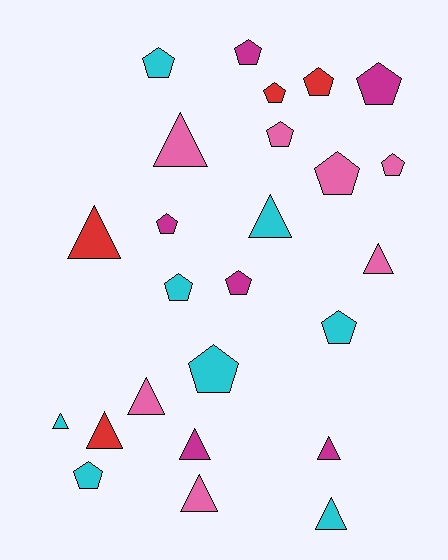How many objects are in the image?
There are 25 objects.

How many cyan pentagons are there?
There are 5 cyan pentagons.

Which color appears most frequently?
Cyan, with 8 objects.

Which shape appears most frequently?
Pentagon, with 14 objects.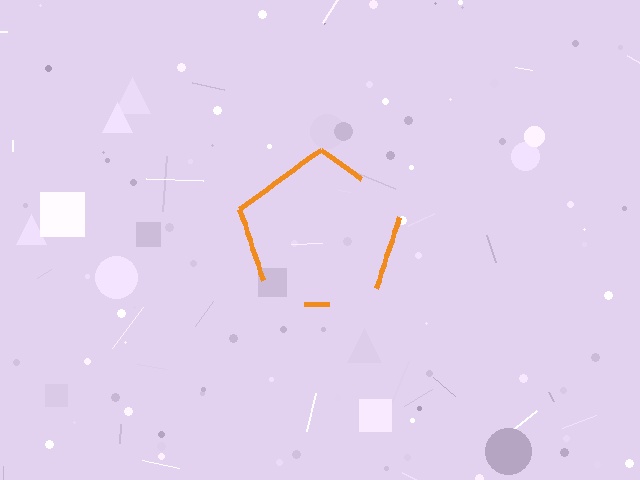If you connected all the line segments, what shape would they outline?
They would outline a pentagon.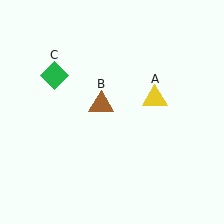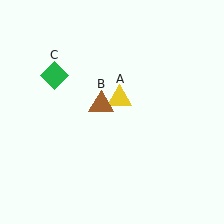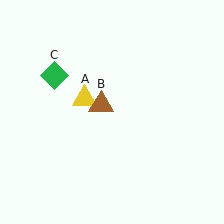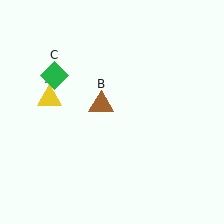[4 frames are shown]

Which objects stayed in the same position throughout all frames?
Brown triangle (object B) and green diamond (object C) remained stationary.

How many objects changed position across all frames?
1 object changed position: yellow triangle (object A).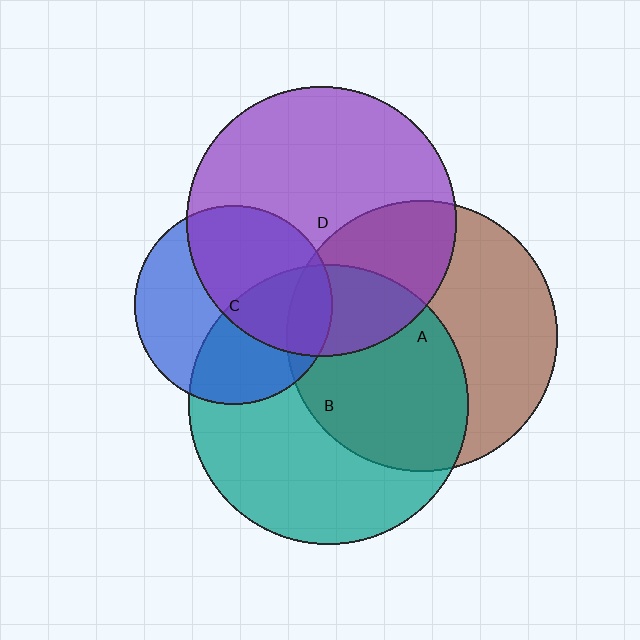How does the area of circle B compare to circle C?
Approximately 2.0 times.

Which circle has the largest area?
Circle B (teal).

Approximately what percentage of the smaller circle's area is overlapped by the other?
Approximately 50%.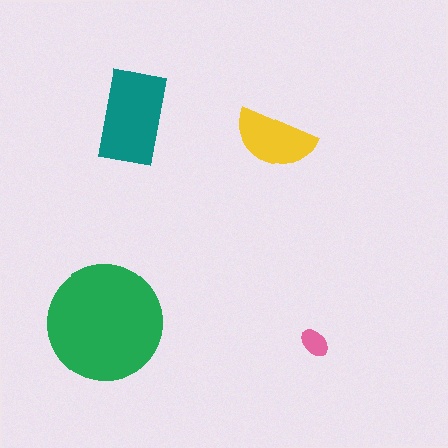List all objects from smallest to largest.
The pink ellipse, the yellow semicircle, the teal rectangle, the green circle.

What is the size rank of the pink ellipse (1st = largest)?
4th.